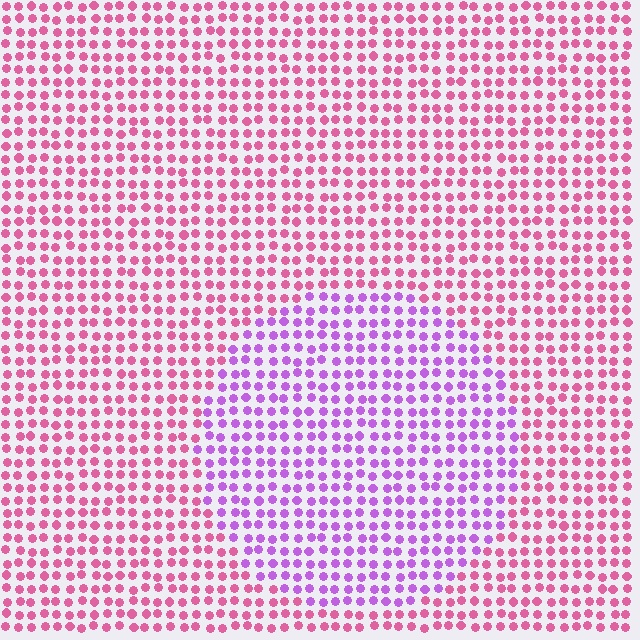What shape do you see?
I see a circle.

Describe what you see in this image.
The image is filled with small pink elements in a uniform arrangement. A circle-shaped region is visible where the elements are tinted to a slightly different hue, forming a subtle color boundary.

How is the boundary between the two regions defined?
The boundary is defined purely by a slight shift in hue (about 45 degrees). Spacing, size, and orientation are identical on both sides.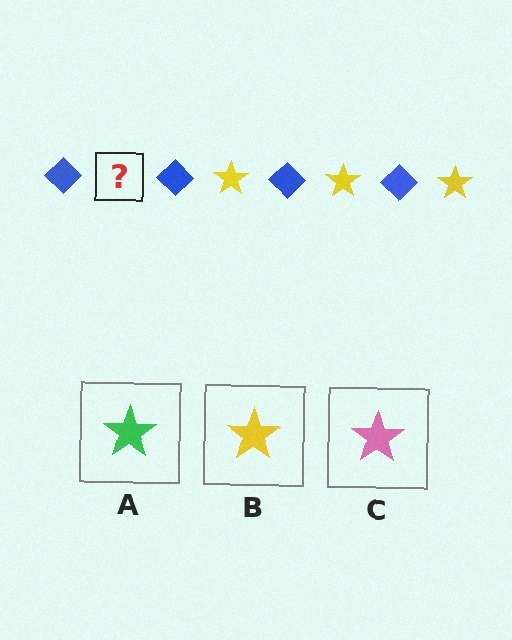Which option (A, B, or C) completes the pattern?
B.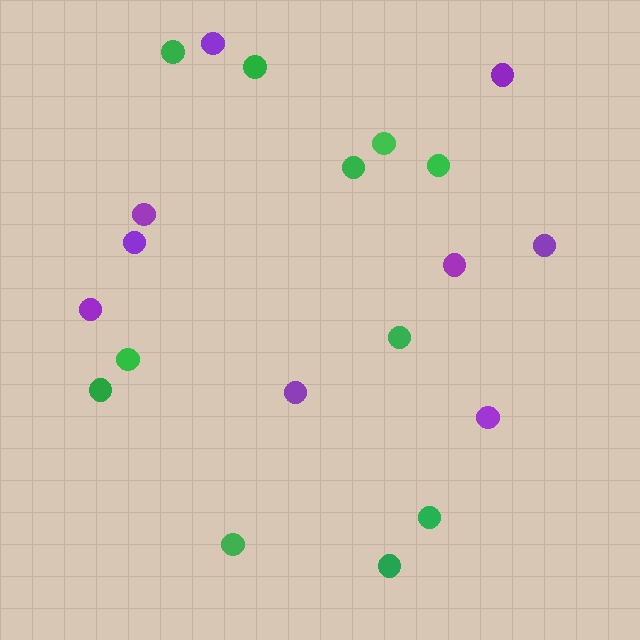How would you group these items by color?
There are 2 groups: one group of green circles (11) and one group of purple circles (9).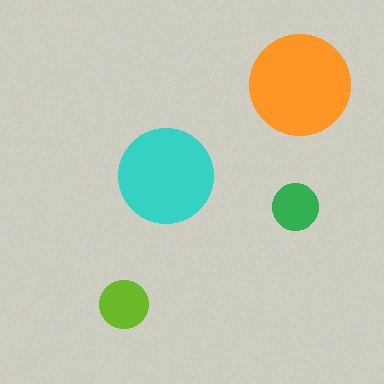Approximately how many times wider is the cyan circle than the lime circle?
About 2 times wider.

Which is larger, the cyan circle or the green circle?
The cyan one.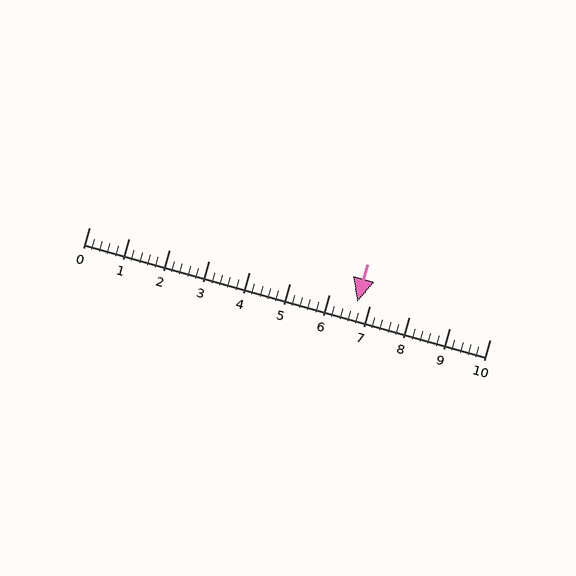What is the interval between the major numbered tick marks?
The major tick marks are spaced 1 units apart.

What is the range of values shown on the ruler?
The ruler shows values from 0 to 10.